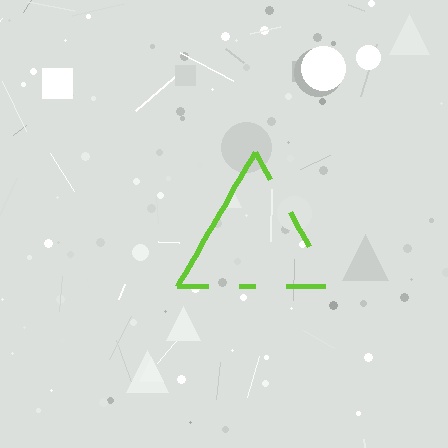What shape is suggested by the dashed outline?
The dashed outline suggests a triangle.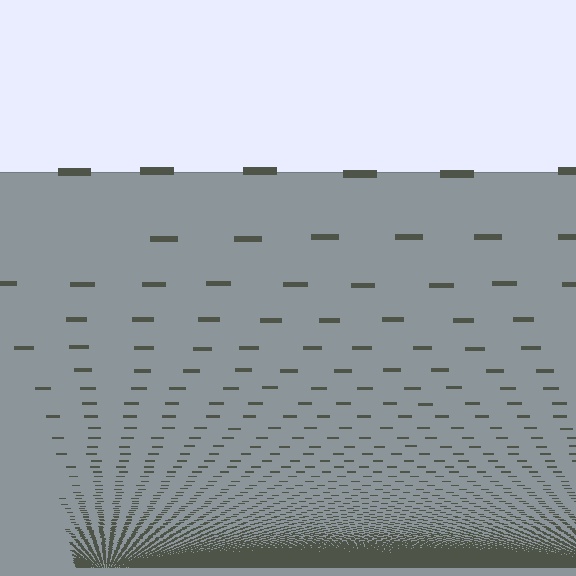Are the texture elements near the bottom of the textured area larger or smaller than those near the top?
Smaller. The gradient is inverted — elements near the bottom are smaller and denser.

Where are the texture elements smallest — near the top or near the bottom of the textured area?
Near the bottom.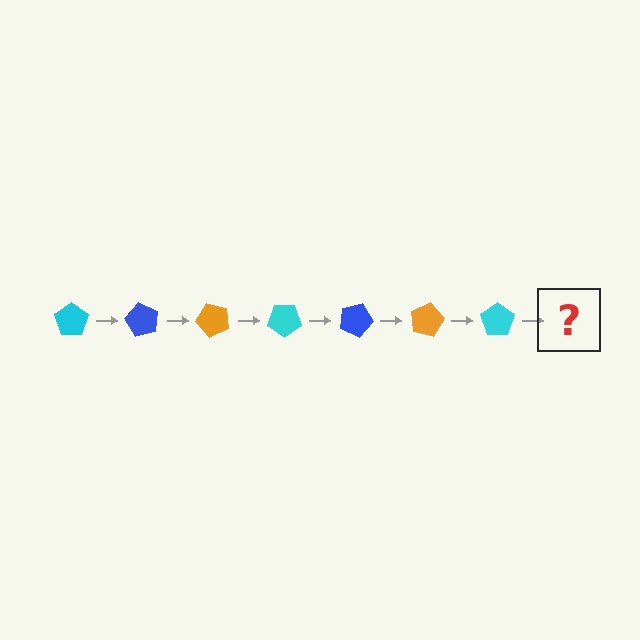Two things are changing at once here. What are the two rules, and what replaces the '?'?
The two rules are that it rotates 60 degrees each step and the color cycles through cyan, blue, and orange. The '?' should be a blue pentagon, rotated 420 degrees from the start.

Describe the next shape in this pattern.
It should be a blue pentagon, rotated 420 degrees from the start.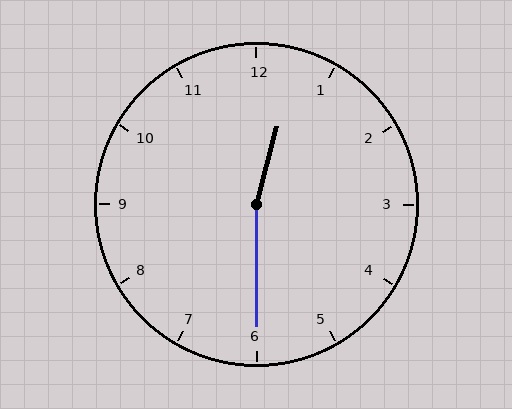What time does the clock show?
12:30.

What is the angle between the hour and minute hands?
Approximately 165 degrees.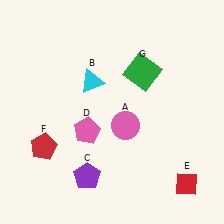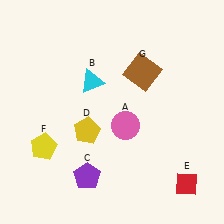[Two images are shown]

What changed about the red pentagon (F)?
In Image 1, F is red. In Image 2, it changed to yellow.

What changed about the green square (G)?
In Image 1, G is green. In Image 2, it changed to brown.